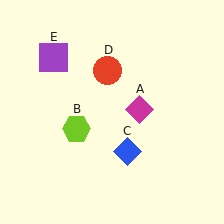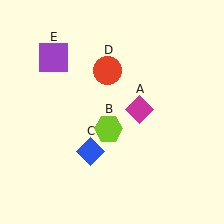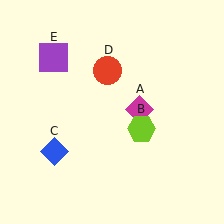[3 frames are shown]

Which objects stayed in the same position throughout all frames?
Magenta diamond (object A) and red circle (object D) and purple square (object E) remained stationary.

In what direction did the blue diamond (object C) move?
The blue diamond (object C) moved left.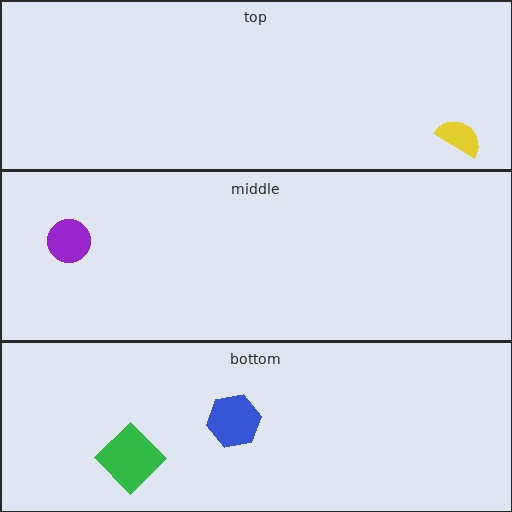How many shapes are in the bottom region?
2.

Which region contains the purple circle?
The middle region.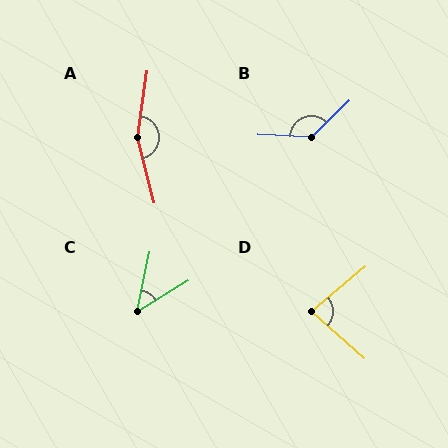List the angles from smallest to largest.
C (47°), D (81°), B (134°), A (157°).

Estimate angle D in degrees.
Approximately 81 degrees.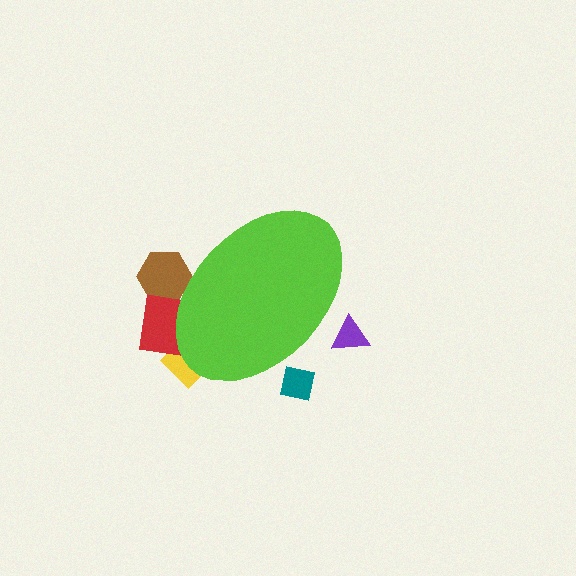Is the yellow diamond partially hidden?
Yes, the yellow diamond is partially hidden behind the lime ellipse.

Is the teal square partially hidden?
Yes, the teal square is partially hidden behind the lime ellipse.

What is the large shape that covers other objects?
A lime ellipse.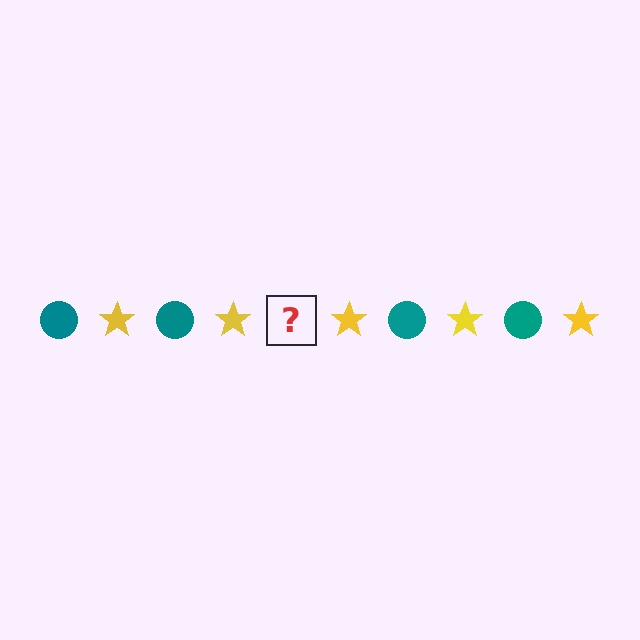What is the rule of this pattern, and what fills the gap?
The rule is that the pattern alternates between teal circle and yellow star. The gap should be filled with a teal circle.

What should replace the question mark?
The question mark should be replaced with a teal circle.